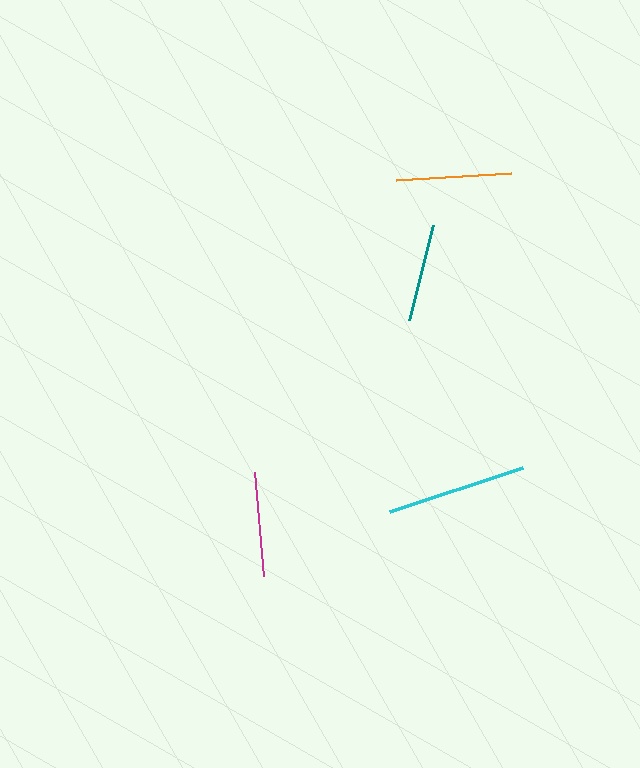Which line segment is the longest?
The cyan line is the longest at approximately 140 pixels.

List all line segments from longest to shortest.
From longest to shortest: cyan, orange, magenta, teal.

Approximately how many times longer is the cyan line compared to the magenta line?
The cyan line is approximately 1.3 times the length of the magenta line.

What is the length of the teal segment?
The teal segment is approximately 98 pixels long.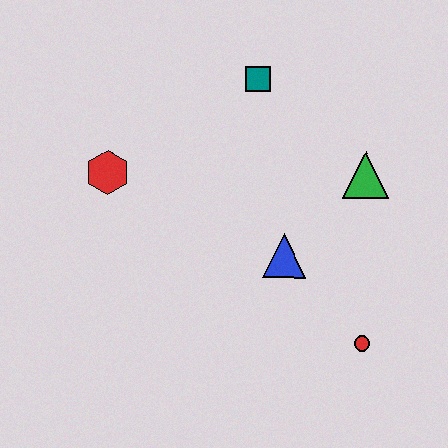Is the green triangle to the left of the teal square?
No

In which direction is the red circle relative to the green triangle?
The red circle is below the green triangle.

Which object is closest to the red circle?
The blue triangle is closest to the red circle.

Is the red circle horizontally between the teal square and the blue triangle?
No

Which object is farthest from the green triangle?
The red hexagon is farthest from the green triangle.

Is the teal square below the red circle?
No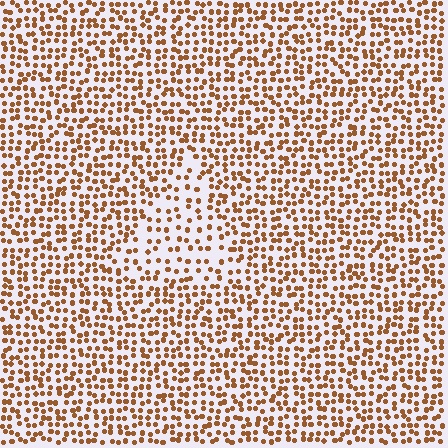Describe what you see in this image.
The image contains small brown elements arranged at two different densities. A triangle-shaped region is visible where the elements are less densely packed than the surrounding area.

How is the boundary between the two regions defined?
The boundary is defined by a change in element density (approximately 1.8x ratio). All elements are the same color, size, and shape.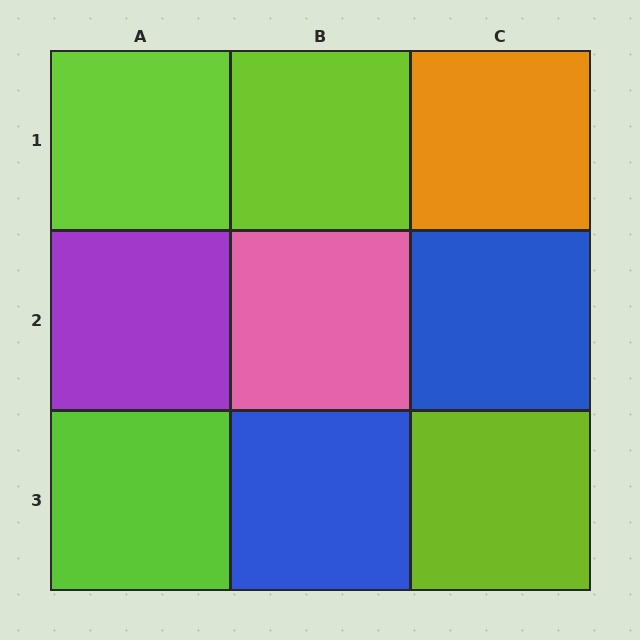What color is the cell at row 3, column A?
Lime.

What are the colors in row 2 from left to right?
Purple, pink, blue.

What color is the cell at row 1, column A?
Lime.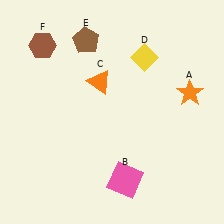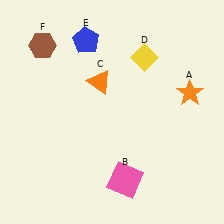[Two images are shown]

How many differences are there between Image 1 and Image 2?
There is 1 difference between the two images.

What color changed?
The pentagon (E) changed from brown in Image 1 to blue in Image 2.